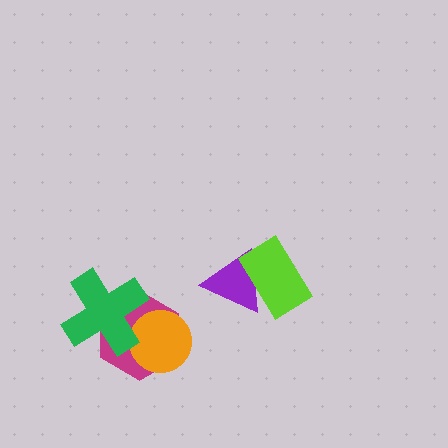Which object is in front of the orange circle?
The green cross is in front of the orange circle.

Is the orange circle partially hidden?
Yes, it is partially covered by another shape.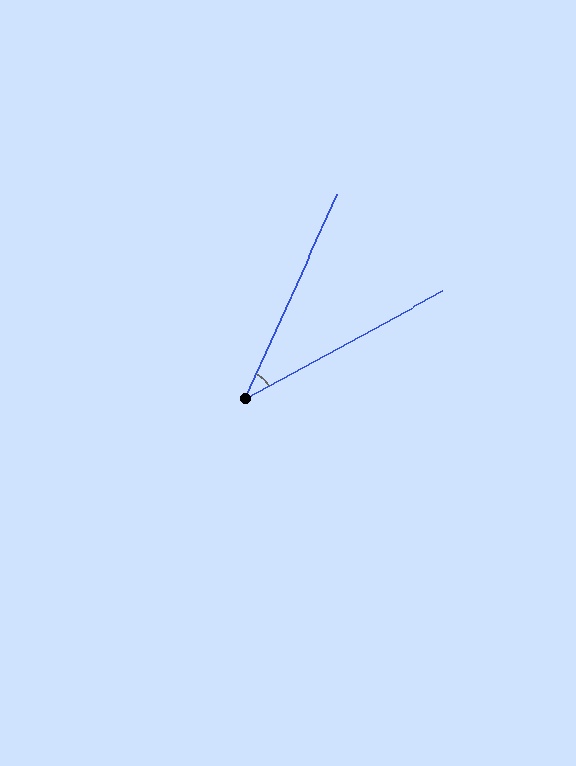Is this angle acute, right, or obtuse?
It is acute.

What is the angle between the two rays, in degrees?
Approximately 37 degrees.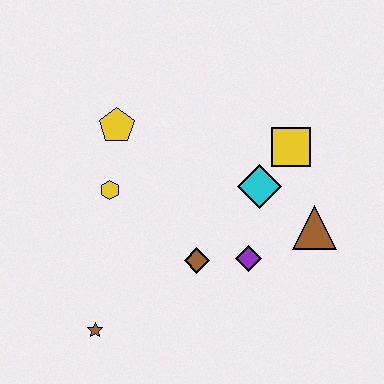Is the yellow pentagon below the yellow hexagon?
No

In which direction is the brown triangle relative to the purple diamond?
The brown triangle is to the right of the purple diamond.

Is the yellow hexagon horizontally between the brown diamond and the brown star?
Yes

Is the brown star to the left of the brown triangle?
Yes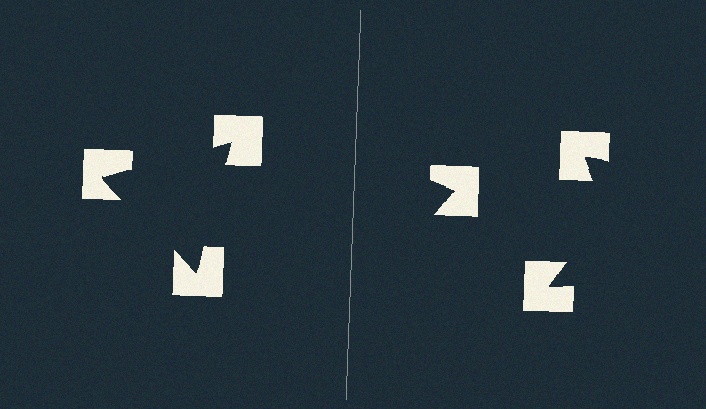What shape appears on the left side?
An illusory triangle.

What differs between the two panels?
The notched squares are positioned identically on both sides; only the wedge orientations differ. On the left they align to a triangle; on the right they are misaligned.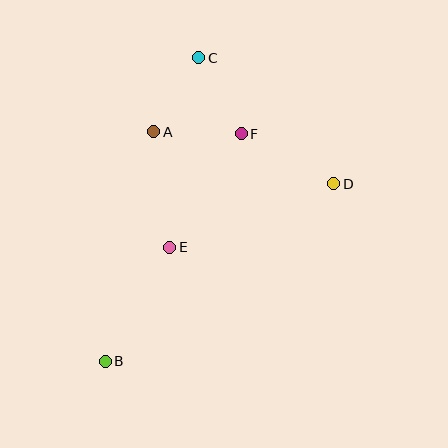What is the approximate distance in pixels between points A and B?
The distance between A and B is approximately 235 pixels.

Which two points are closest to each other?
Points A and C are closest to each other.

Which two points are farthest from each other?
Points B and C are farthest from each other.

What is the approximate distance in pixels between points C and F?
The distance between C and F is approximately 87 pixels.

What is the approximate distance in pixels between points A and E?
The distance between A and E is approximately 116 pixels.